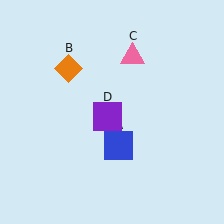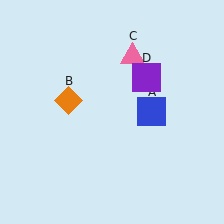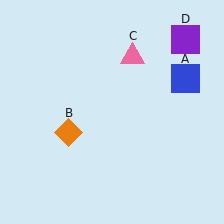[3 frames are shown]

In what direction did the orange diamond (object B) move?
The orange diamond (object B) moved down.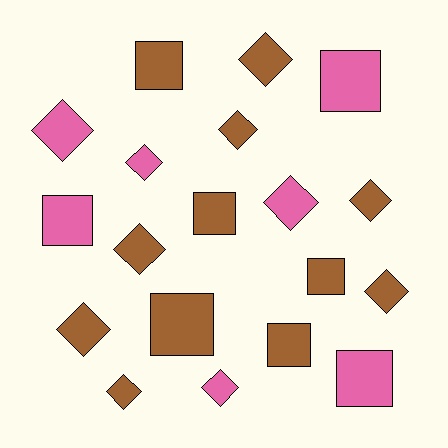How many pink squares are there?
There are 3 pink squares.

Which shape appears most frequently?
Diamond, with 11 objects.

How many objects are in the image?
There are 19 objects.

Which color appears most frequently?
Brown, with 12 objects.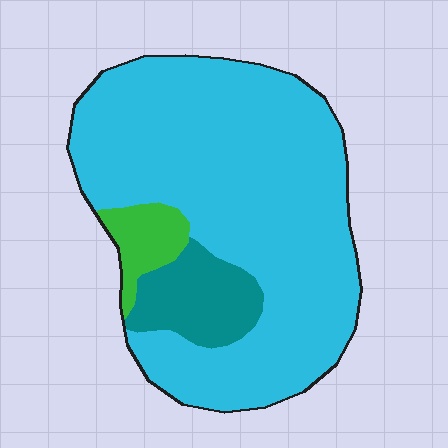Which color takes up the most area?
Cyan, at roughly 80%.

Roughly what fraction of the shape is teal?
Teal takes up about one eighth (1/8) of the shape.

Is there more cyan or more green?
Cyan.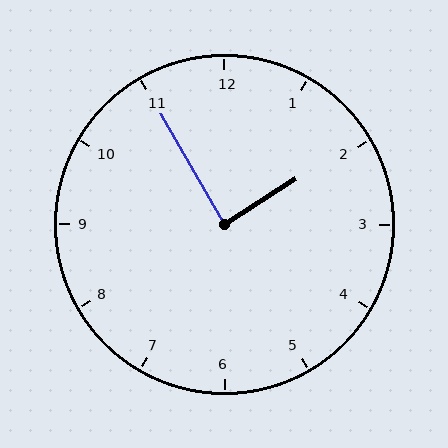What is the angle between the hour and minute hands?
Approximately 88 degrees.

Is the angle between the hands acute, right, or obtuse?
It is right.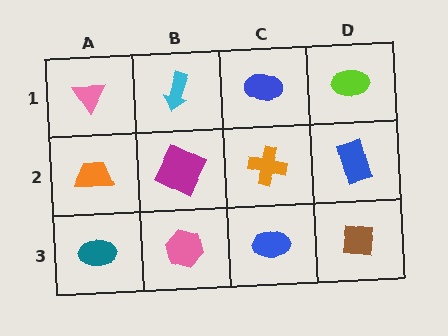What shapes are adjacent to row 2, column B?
A cyan arrow (row 1, column B), a pink hexagon (row 3, column B), an orange trapezoid (row 2, column A), an orange cross (row 2, column C).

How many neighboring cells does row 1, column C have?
3.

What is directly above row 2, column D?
A lime ellipse.